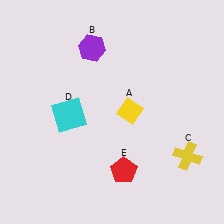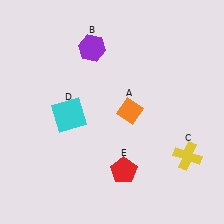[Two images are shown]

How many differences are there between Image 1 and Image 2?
There is 1 difference between the two images.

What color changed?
The diamond (A) changed from yellow in Image 1 to orange in Image 2.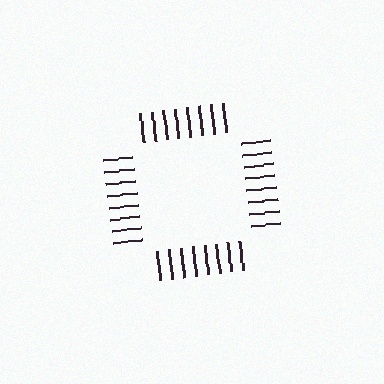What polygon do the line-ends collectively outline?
An illusory square — the line segments terminate on its edges but no continuous stroke is drawn.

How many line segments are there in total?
32 — 8 along each of the 4 edges.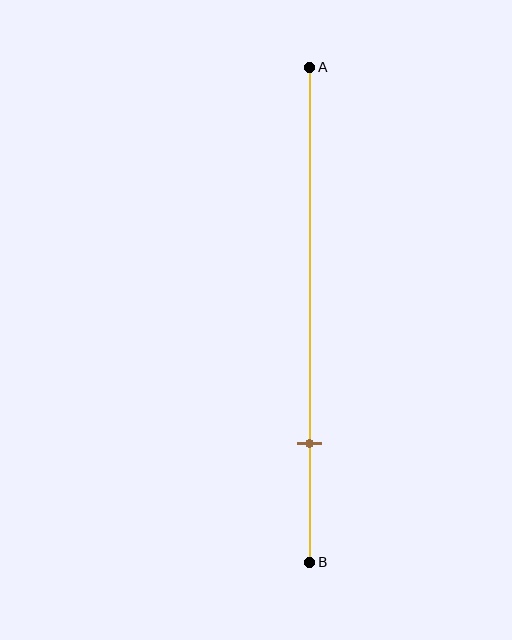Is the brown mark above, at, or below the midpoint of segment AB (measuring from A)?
The brown mark is below the midpoint of segment AB.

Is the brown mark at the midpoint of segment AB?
No, the mark is at about 75% from A, not at the 50% midpoint.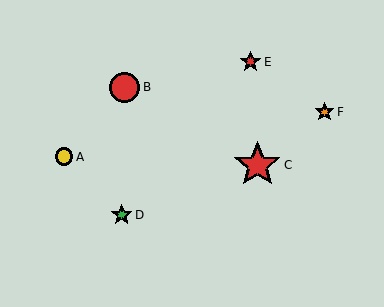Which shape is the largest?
The red star (labeled C) is the largest.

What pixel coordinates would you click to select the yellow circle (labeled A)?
Click at (64, 157) to select the yellow circle A.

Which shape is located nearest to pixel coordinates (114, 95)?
The red circle (labeled B) at (125, 87) is nearest to that location.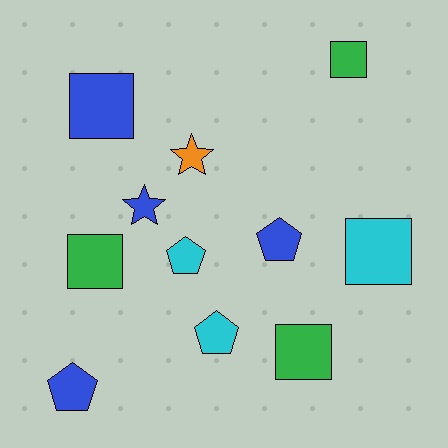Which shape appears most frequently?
Square, with 5 objects.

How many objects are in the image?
There are 11 objects.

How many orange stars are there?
There is 1 orange star.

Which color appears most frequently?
Blue, with 4 objects.